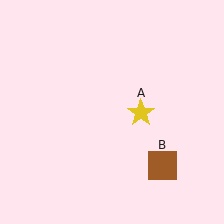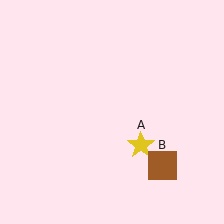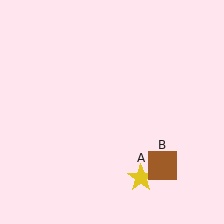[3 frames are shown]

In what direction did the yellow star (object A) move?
The yellow star (object A) moved down.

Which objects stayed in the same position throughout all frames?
Brown square (object B) remained stationary.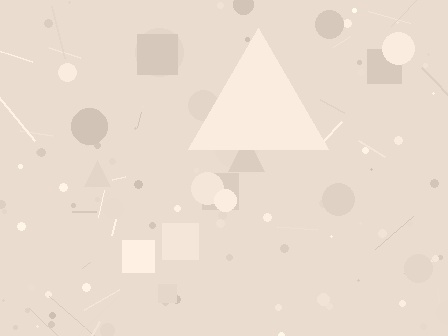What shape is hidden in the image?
A triangle is hidden in the image.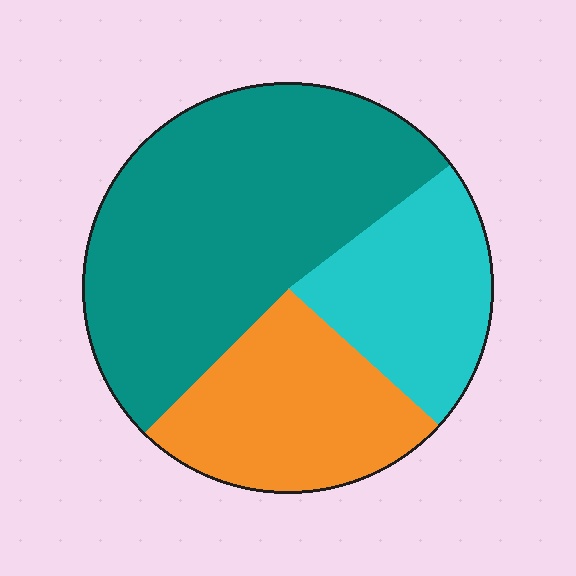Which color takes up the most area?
Teal, at roughly 50%.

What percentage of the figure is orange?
Orange covers around 25% of the figure.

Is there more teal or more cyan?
Teal.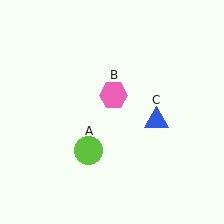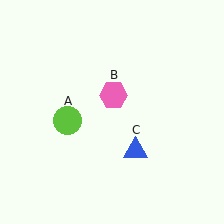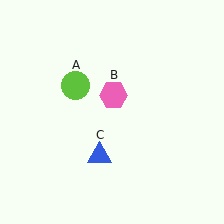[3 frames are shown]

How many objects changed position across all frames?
2 objects changed position: lime circle (object A), blue triangle (object C).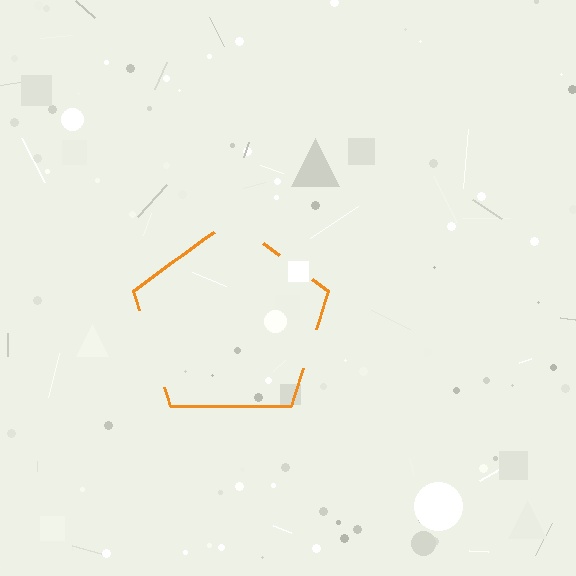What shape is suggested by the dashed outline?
The dashed outline suggests a pentagon.